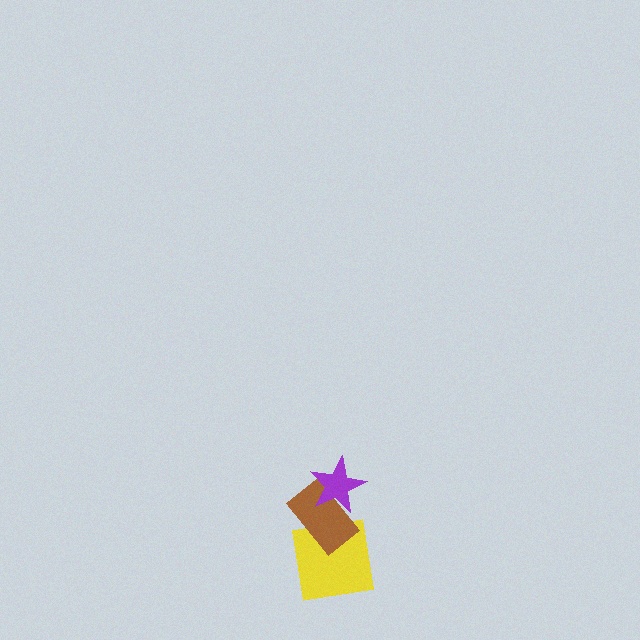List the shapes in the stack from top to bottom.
From top to bottom: the purple star, the brown rectangle, the yellow square.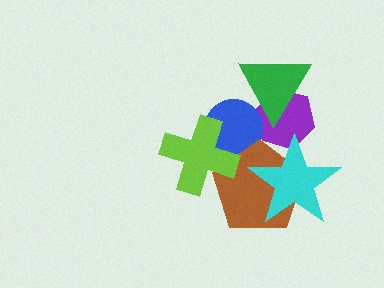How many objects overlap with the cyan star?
2 objects overlap with the cyan star.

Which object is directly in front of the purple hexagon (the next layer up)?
The blue circle is directly in front of the purple hexagon.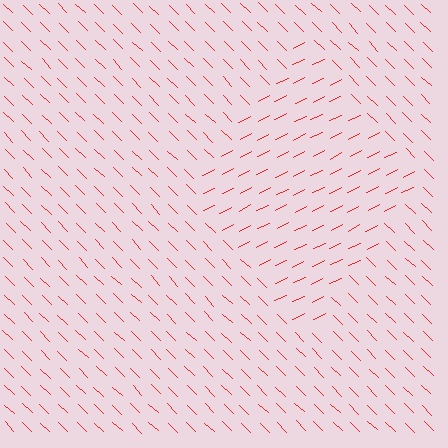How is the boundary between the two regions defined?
The boundary is defined purely by a change in line orientation (approximately 71 degrees difference). All lines are the same color and thickness.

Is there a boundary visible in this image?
Yes, there is a texture boundary formed by a change in line orientation.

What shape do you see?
I see a diamond.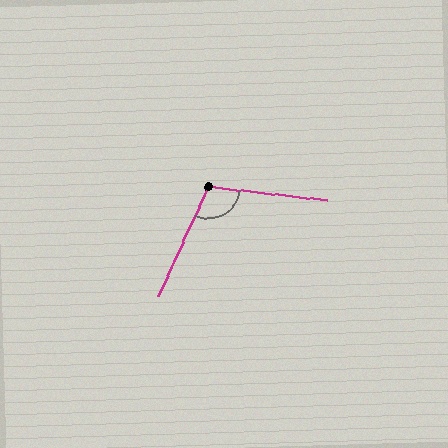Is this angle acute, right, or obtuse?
It is obtuse.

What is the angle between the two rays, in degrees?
Approximately 108 degrees.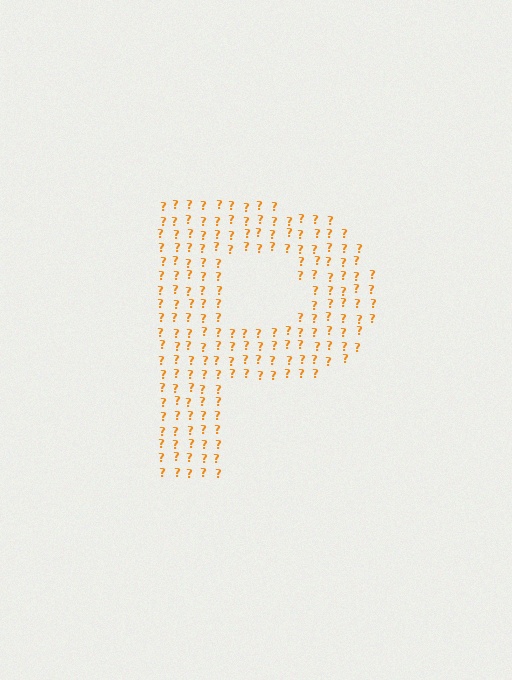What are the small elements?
The small elements are question marks.